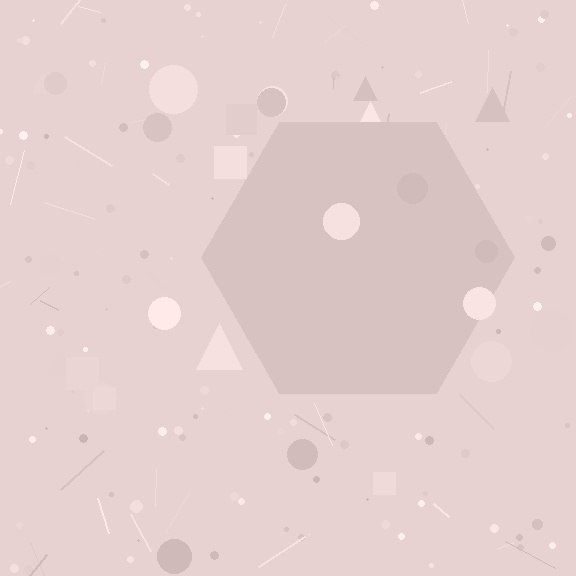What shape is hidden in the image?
A hexagon is hidden in the image.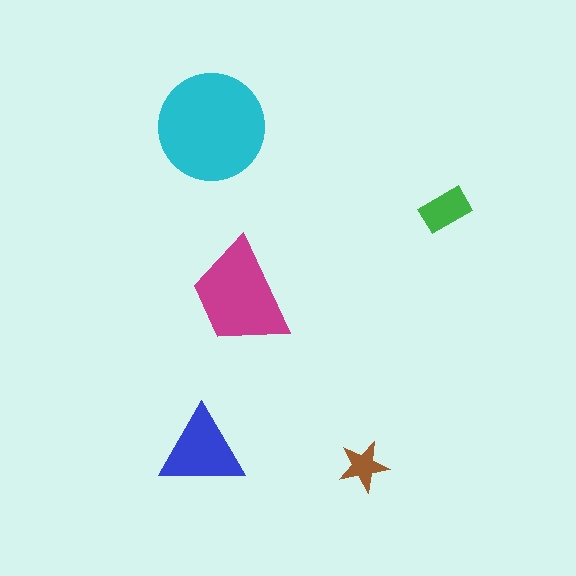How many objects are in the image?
There are 5 objects in the image.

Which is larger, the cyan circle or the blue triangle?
The cyan circle.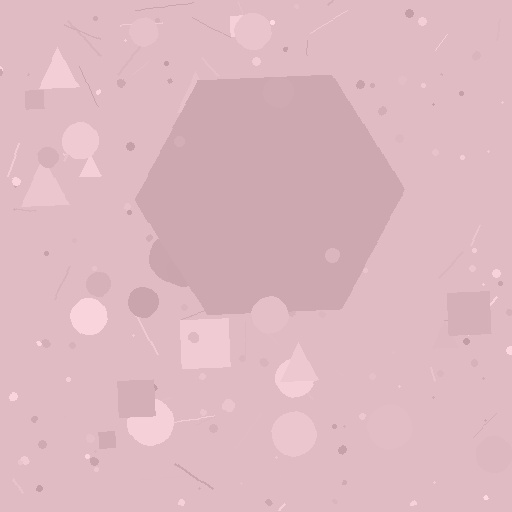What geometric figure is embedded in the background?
A hexagon is embedded in the background.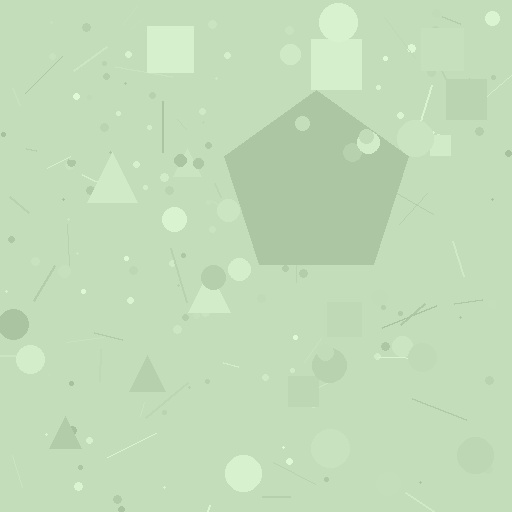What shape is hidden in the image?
A pentagon is hidden in the image.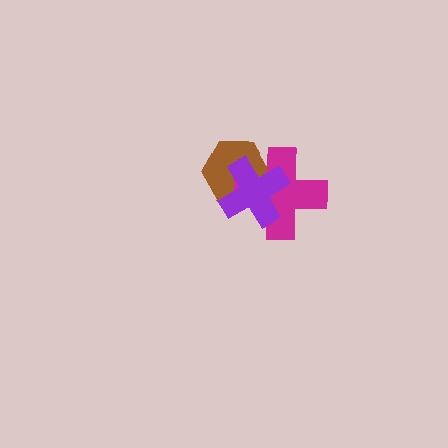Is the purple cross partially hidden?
No, no other shape covers it.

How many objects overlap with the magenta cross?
2 objects overlap with the magenta cross.